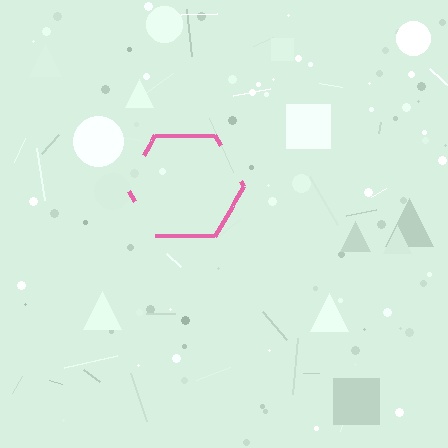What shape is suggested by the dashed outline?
The dashed outline suggests a hexagon.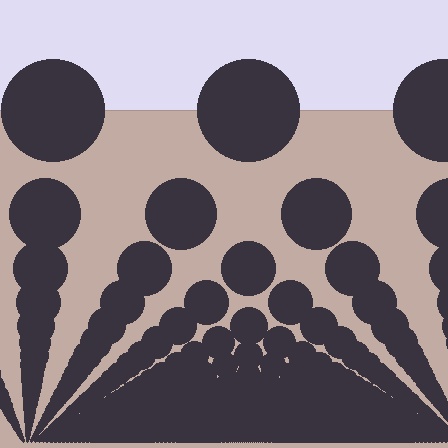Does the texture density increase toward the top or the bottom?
Density increases toward the bottom.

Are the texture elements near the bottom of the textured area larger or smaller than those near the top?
Smaller. The gradient is inverted — elements near the bottom are smaller and denser.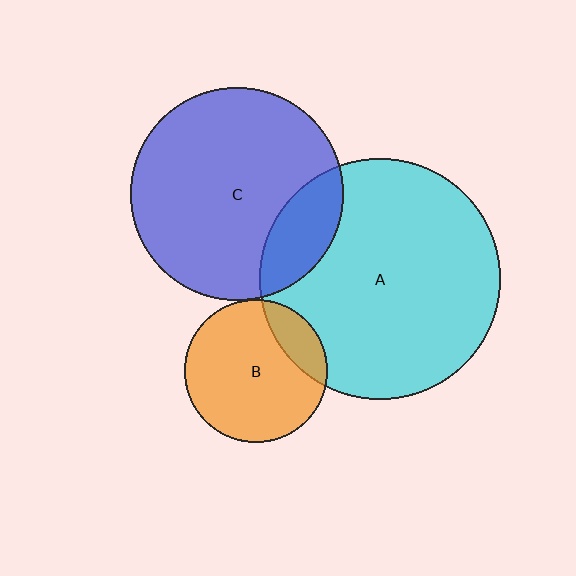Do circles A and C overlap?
Yes.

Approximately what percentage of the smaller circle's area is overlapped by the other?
Approximately 20%.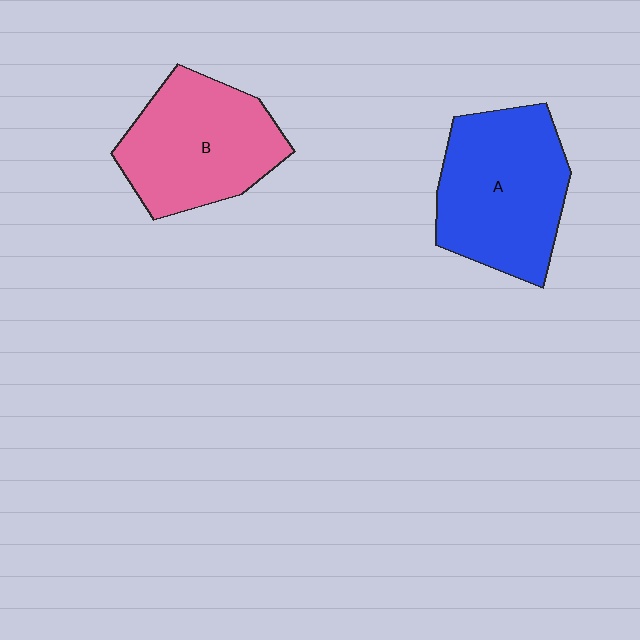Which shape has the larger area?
Shape A (blue).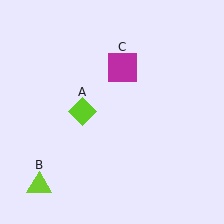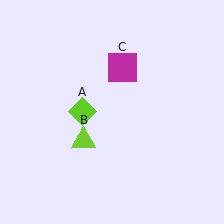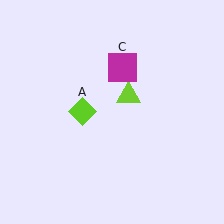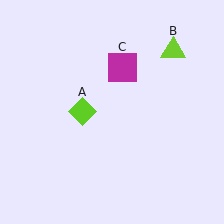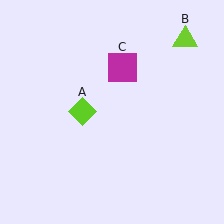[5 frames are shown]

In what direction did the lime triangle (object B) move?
The lime triangle (object B) moved up and to the right.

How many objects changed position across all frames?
1 object changed position: lime triangle (object B).